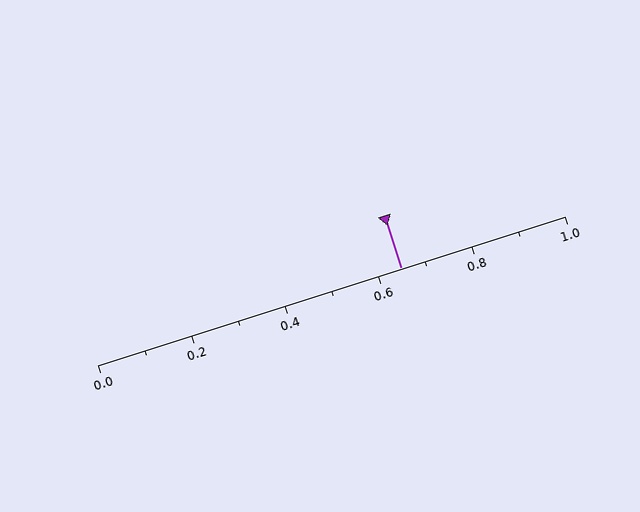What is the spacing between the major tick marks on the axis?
The major ticks are spaced 0.2 apart.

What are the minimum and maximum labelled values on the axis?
The axis runs from 0.0 to 1.0.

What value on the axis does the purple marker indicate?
The marker indicates approximately 0.65.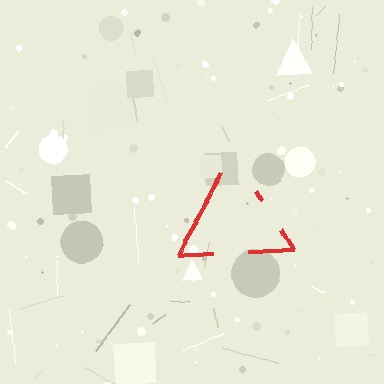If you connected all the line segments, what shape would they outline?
They would outline a triangle.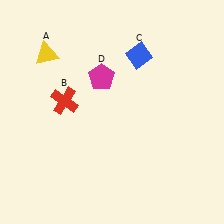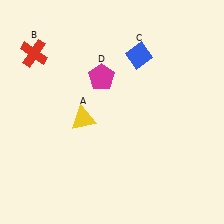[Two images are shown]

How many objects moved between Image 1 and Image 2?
2 objects moved between the two images.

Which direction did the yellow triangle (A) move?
The yellow triangle (A) moved down.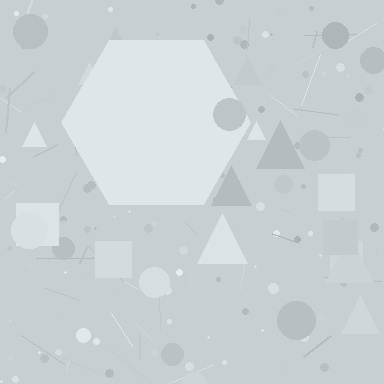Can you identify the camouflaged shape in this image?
The camouflaged shape is a hexagon.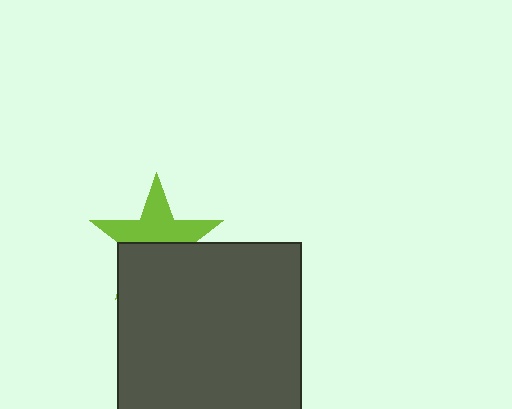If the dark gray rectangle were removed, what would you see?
You would see the complete lime star.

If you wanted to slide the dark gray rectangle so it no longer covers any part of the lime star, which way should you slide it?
Slide it down — that is the most direct way to separate the two shapes.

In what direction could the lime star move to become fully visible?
The lime star could move up. That would shift it out from behind the dark gray rectangle entirely.